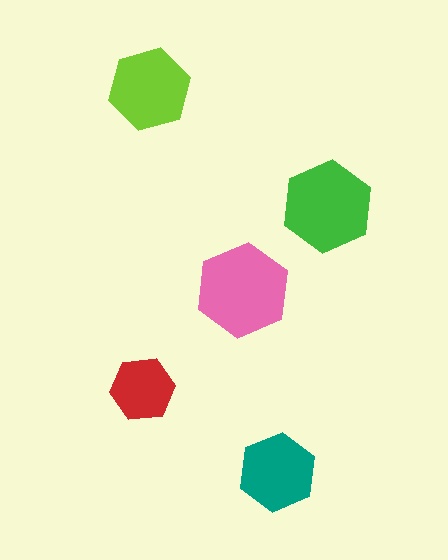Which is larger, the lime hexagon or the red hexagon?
The lime one.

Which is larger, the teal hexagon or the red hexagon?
The teal one.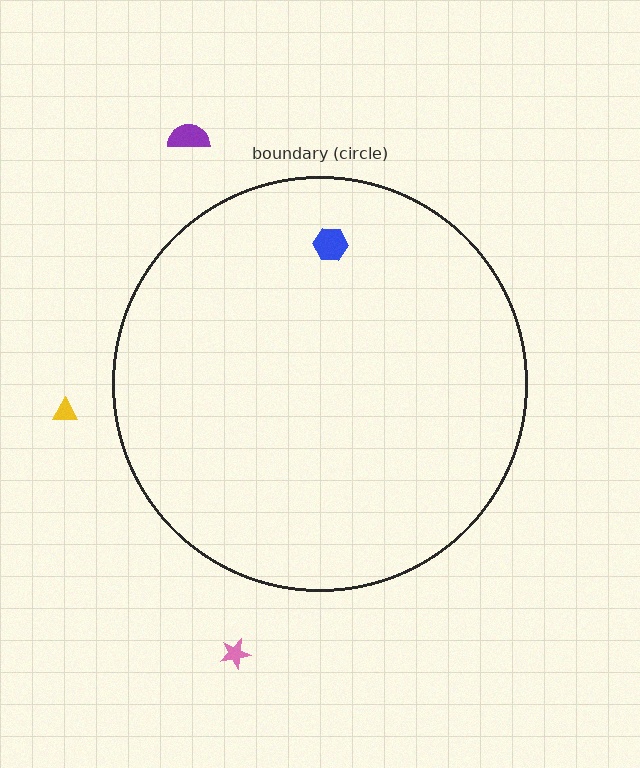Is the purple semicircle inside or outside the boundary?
Outside.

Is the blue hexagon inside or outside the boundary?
Inside.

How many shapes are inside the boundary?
1 inside, 3 outside.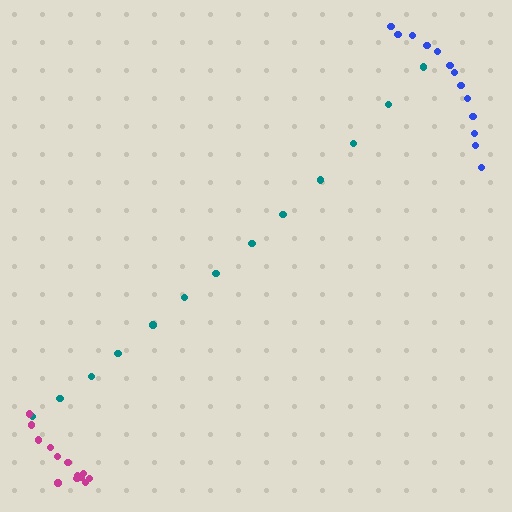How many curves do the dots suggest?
There are 3 distinct paths.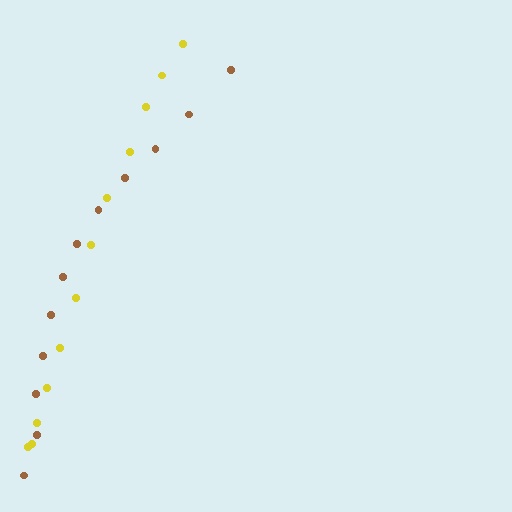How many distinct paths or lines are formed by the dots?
There are 2 distinct paths.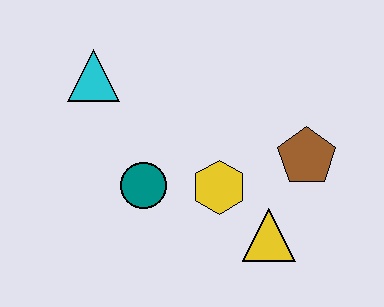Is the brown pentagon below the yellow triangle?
No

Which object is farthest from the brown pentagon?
The cyan triangle is farthest from the brown pentagon.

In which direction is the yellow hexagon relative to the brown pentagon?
The yellow hexagon is to the left of the brown pentagon.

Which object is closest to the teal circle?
The yellow hexagon is closest to the teal circle.